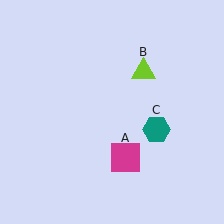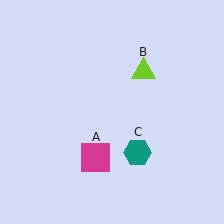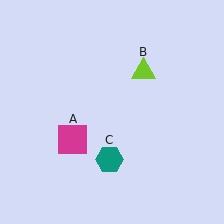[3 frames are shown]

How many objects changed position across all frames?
2 objects changed position: magenta square (object A), teal hexagon (object C).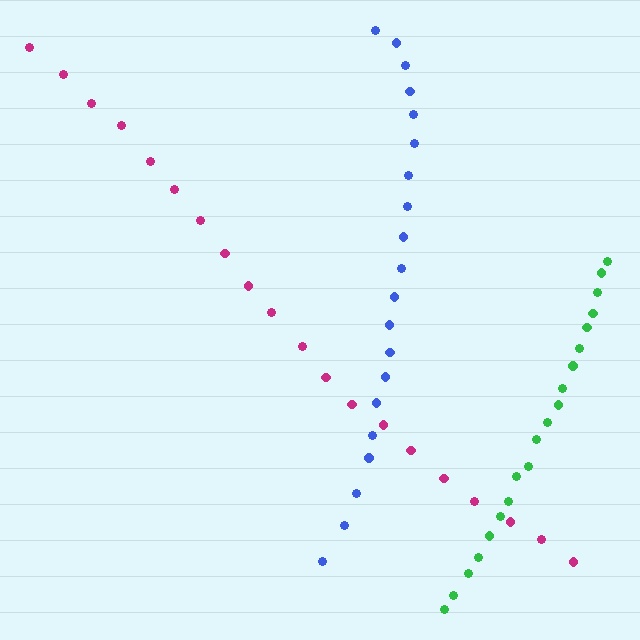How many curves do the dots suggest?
There are 3 distinct paths.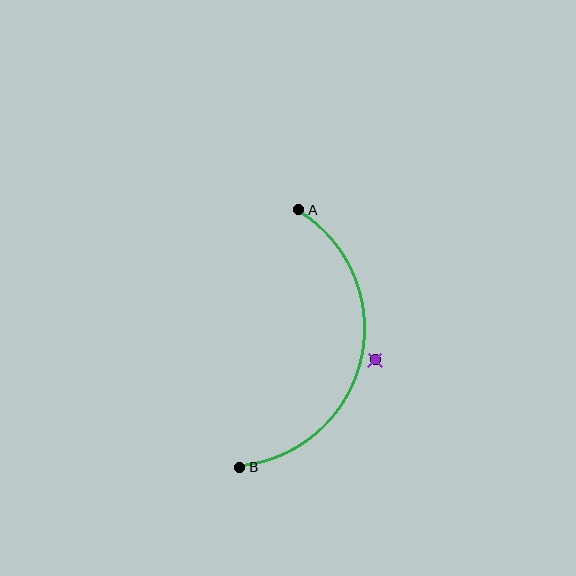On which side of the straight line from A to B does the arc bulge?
The arc bulges to the right of the straight line connecting A and B.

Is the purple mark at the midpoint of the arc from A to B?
No — the purple mark does not lie on the arc at all. It sits slightly outside the curve.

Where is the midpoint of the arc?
The arc midpoint is the point on the curve farthest from the straight line joining A and B. It sits to the right of that line.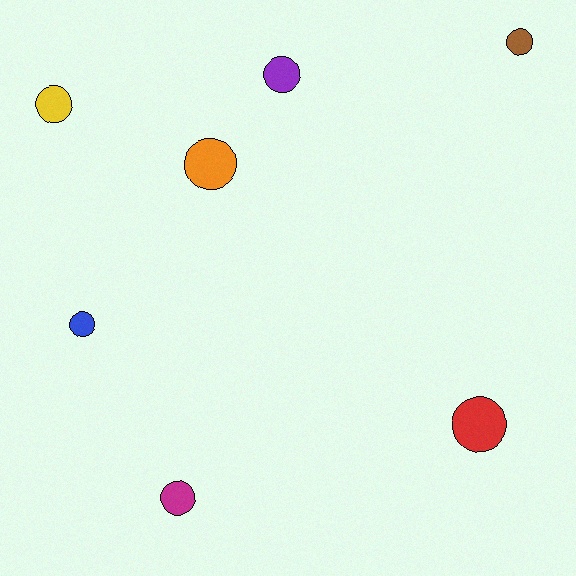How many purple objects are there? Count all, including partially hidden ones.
There is 1 purple object.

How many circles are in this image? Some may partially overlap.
There are 7 circles.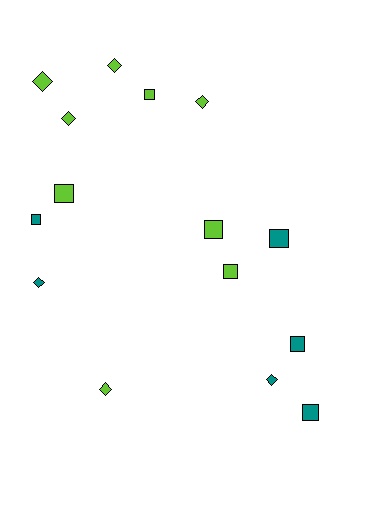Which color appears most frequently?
Lime, with 9 objects.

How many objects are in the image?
There are 15 objects.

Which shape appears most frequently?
Square, with 8 objects.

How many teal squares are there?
There are 4 teal squares.